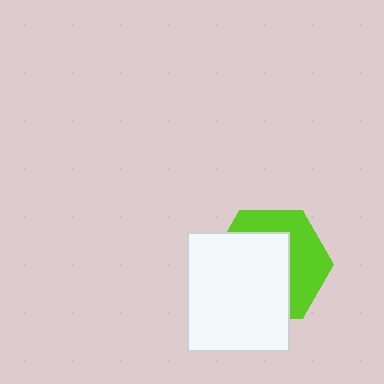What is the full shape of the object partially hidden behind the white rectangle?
The partially hidden object is a lime hexagon.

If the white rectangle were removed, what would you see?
You would see the complete lime hexagon.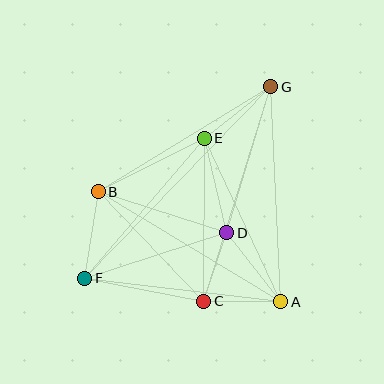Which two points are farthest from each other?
Points F and G are farthest from each other.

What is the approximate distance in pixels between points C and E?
The distance between C and E is approximately 163 pixels.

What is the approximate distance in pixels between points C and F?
The distance between C and F is approximately 121 pixels.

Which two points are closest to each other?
Points C and D are closest to each other.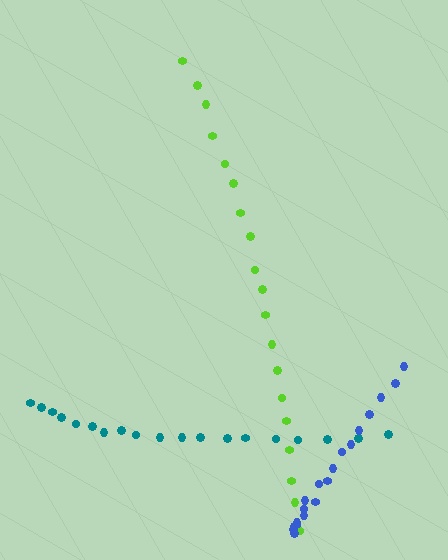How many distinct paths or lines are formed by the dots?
There are 3 distinct paths.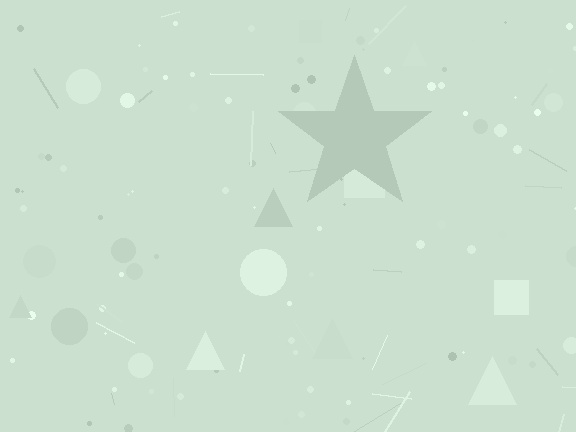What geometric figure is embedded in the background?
A star is embedded in the background.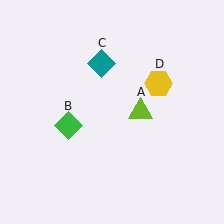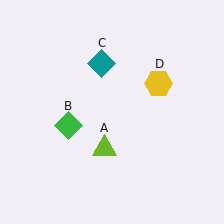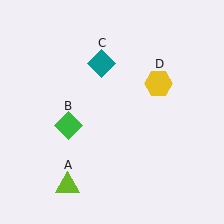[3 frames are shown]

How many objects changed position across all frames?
1 object changed position: lime triangle (object A).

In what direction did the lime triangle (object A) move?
The lime triangle (object A) moved down and to the left.